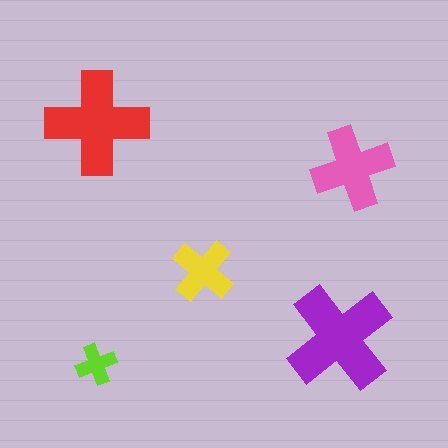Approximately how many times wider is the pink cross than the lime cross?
About 2 times wider.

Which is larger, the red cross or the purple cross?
The purple one.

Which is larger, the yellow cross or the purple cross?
The purple one.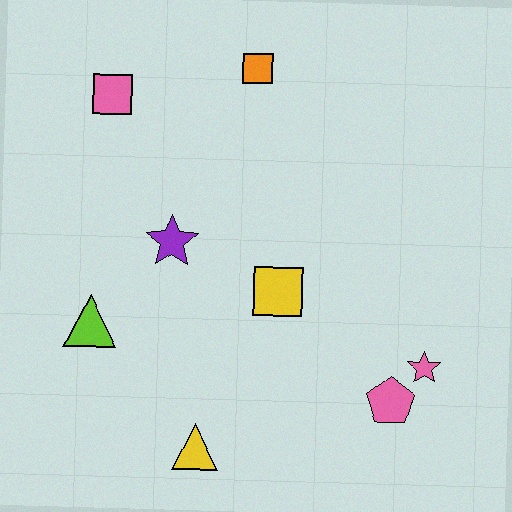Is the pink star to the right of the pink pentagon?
Yes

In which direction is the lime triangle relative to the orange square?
The lime triangle is below the orange square.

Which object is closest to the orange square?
The pink square is closest to the orange square.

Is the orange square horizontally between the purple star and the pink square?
No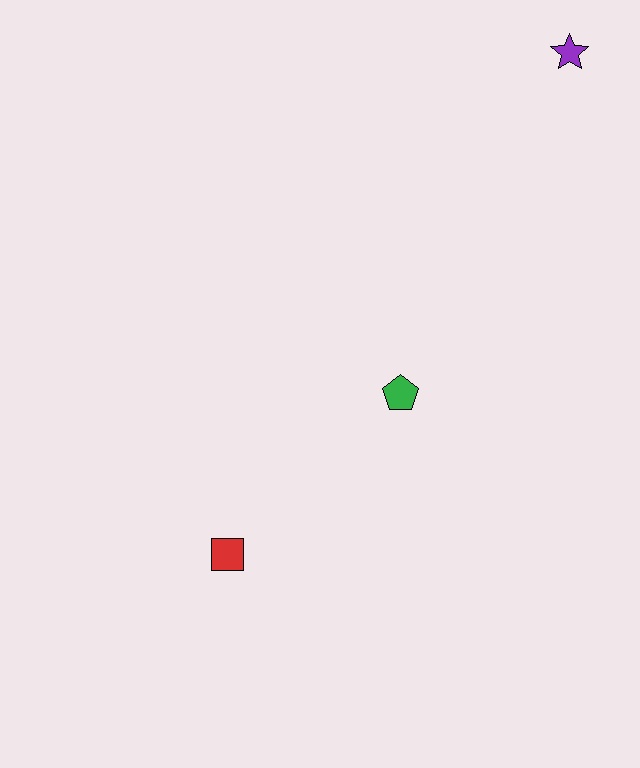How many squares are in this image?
There is 1 square.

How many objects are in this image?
There are 3 objects.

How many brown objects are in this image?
There are no brown objects.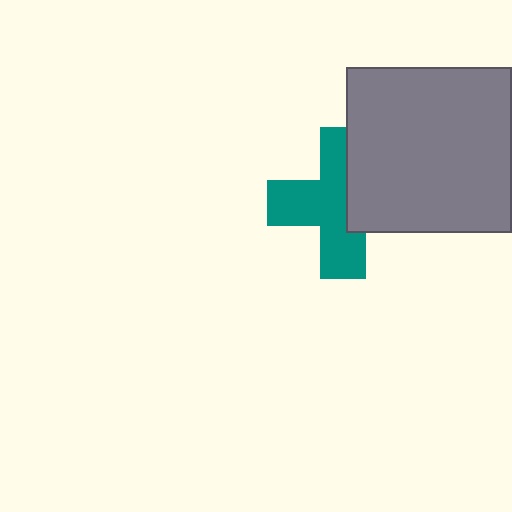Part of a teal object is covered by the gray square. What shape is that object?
It is a cross.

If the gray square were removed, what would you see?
You would see the complete teal cross.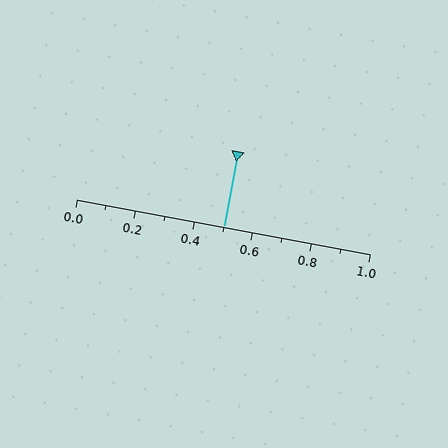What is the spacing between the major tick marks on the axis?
The major ticks are spaced 0.2 apart.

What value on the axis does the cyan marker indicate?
The marker indicates approximately 0.5.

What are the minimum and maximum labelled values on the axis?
The axis runs from 0.0 to 1.0.